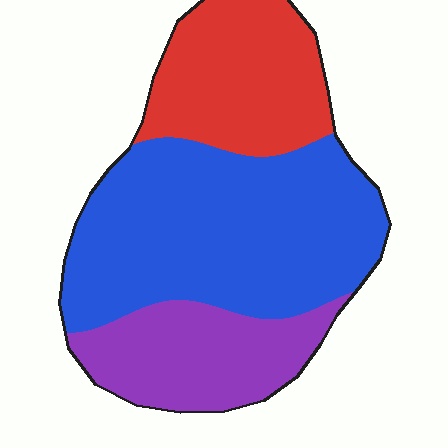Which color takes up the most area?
Blue, at roughly 50%.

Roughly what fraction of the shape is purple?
Purple takes up about one quarter (1/4) of the shape.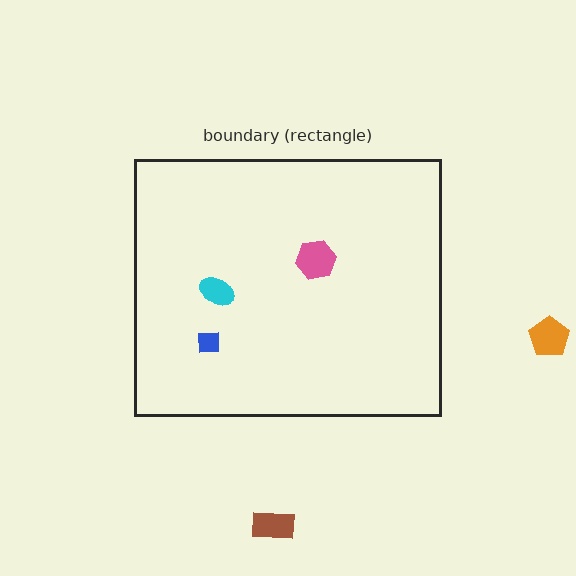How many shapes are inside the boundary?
3 inside, 2 outside.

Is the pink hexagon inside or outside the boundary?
Inside.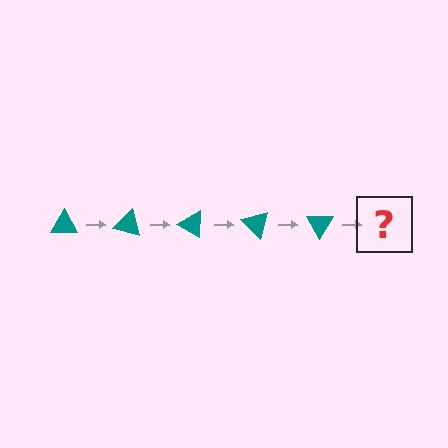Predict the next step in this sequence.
The next step is a teal triangle rotated 75 degrees.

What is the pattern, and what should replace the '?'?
The pattern is that the triangle rotates 15 degrees each step. The '?' should be a teal triangle rotated 75 degrees.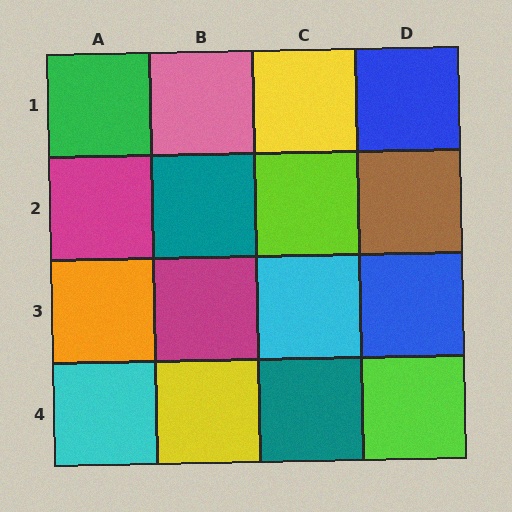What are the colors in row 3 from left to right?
Orange, magenta, cyan, blue.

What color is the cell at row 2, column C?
Lime.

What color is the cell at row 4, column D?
Lime.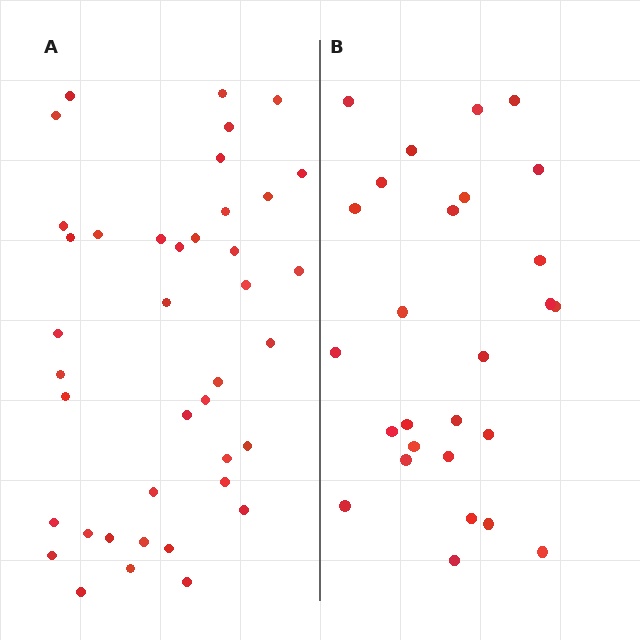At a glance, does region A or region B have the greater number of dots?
Region A (the left region) has more dots.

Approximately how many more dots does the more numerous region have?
Region A has approximately 15 more dots than region B.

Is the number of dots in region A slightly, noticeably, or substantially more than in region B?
Region A has substantially more. The ratio is roughly 1.5 to 1.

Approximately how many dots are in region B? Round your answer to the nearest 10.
About 30 dots. (The exact count is 27, which rounds to 30.)